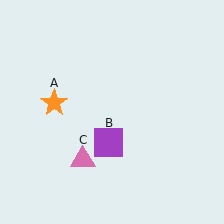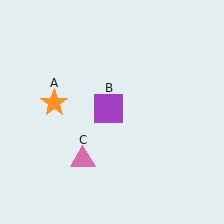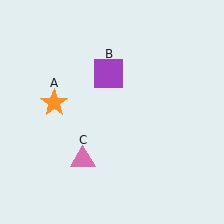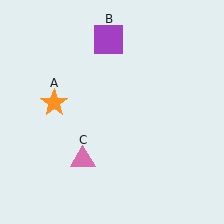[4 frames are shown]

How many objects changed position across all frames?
1 object changed position: purple square (object B).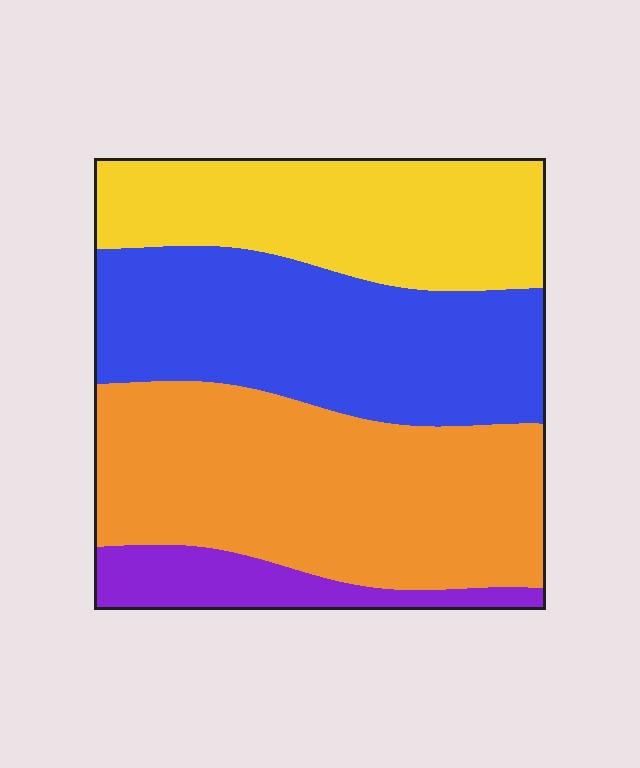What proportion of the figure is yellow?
Yellow takes up between a sixth and a third of the figure.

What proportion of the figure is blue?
Blue takes up about one third (1/3) of the figure.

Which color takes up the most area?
Orange, at roughly 35%.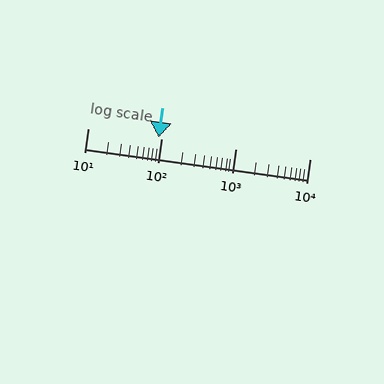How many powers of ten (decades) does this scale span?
The scale spans 3 decades, from 10 to 10000.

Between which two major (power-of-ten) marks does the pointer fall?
The pointer is between 10 and 100.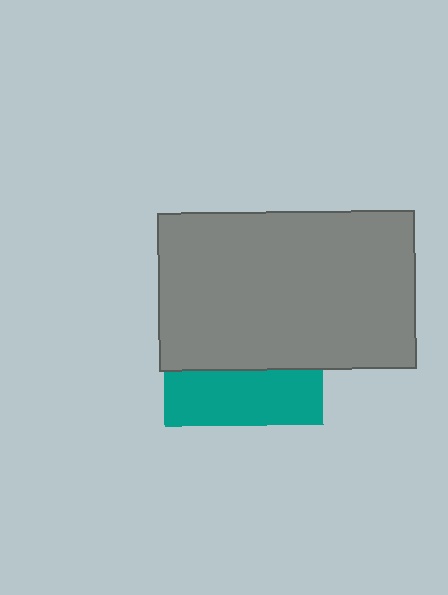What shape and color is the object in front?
The object in front is a gray rectangle.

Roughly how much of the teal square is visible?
A small part of it is visible (roughly 34%).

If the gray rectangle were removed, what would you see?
You would see the complete teal square.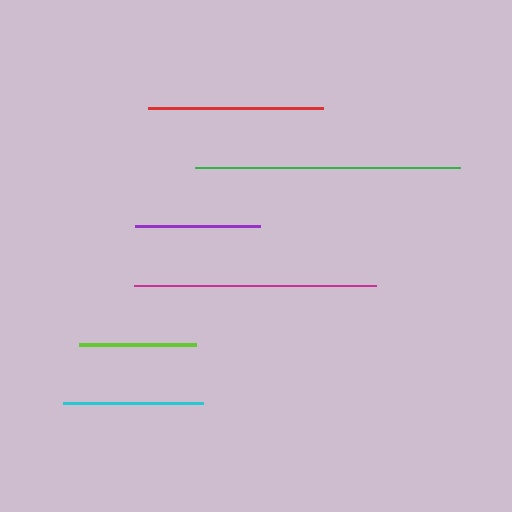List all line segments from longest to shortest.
From longest to shortest: green, magenta, red, cyan, purple, lime.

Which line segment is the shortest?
The lime line is the shortest at approximately 117 pixels.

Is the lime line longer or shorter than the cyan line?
The cyan line is longer than the lime line.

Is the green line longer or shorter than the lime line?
The green line is longer than the lime line.